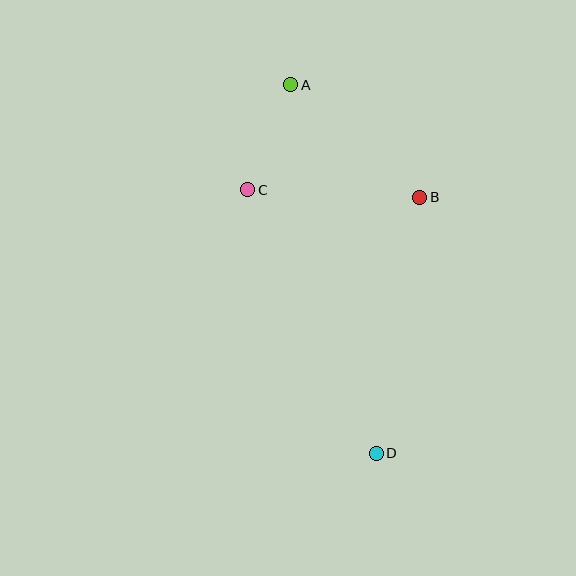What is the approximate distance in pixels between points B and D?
The distance between B and D is approximately 260 pixels.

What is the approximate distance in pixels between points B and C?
The distance between B and C is approximately 172 pixels.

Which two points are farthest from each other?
Points A and D are farthest from each other.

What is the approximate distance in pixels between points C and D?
The distance between C and D is approximately 293 pixels.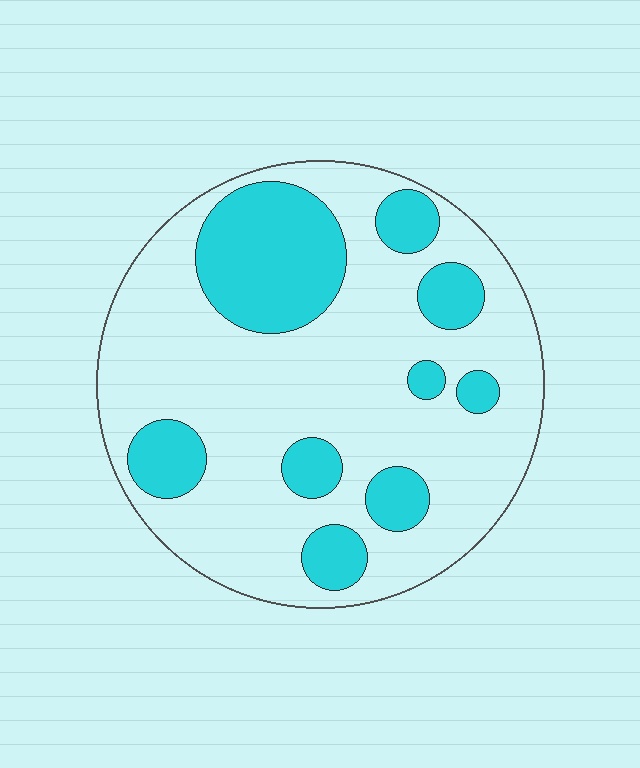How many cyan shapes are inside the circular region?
9.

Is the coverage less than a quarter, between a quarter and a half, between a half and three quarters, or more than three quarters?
Between a quarter and a half.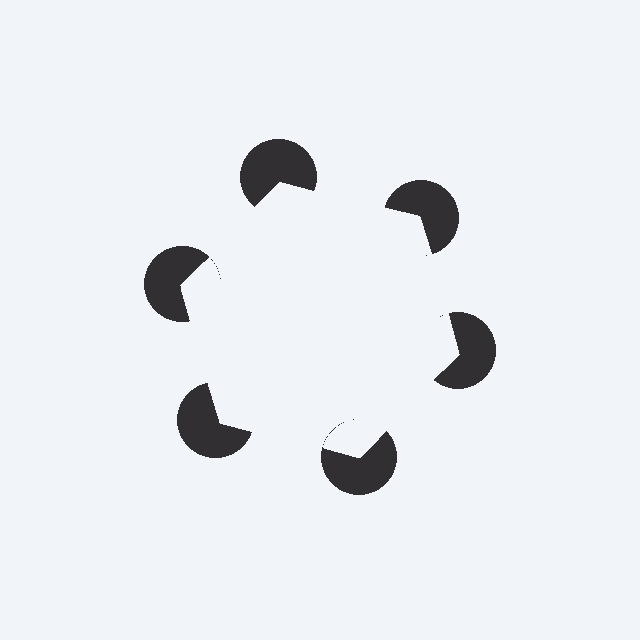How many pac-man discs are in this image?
There are 6 — one at each vertex of the illusory hexagon.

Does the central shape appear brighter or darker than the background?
It typically appears slightly brighter than the background, even though no actual brightness change is drawn.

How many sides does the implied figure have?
6 sides.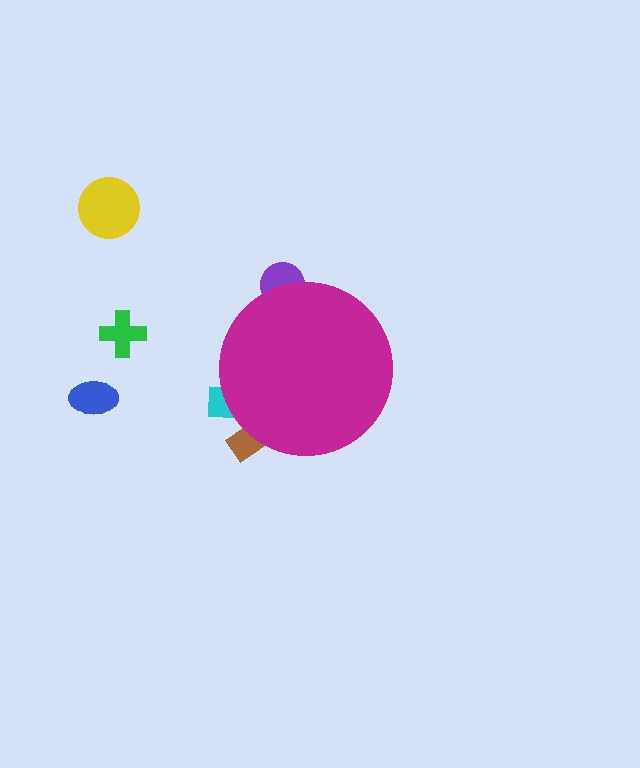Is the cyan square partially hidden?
Yes, the cyan square is partially hidden behind the magenta circle.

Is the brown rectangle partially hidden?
Yes, the brown rectangle is partially hidden behind the magenta circle.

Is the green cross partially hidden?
No, the green cross is fully visible.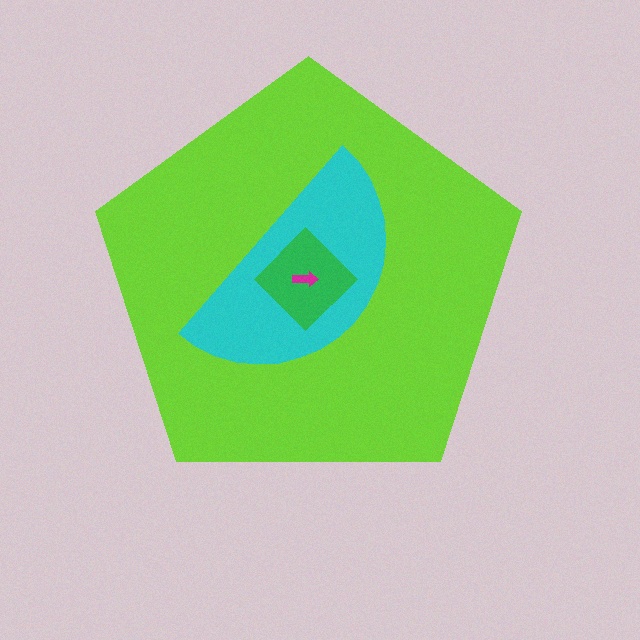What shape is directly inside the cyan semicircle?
The green diamond.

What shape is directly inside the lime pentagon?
The cyan semicircle.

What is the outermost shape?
The lime pentagon.